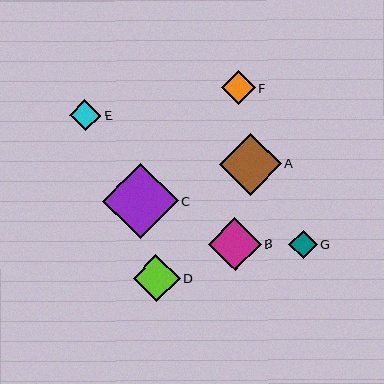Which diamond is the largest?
Diamond C is the largest with a size of approximately 76 pixels.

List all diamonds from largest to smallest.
From largest to smallest: C, A, B, D, F, E, G.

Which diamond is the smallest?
Diamond G is the smallest with a size of approximately 29 pixels.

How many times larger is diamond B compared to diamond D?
Diamond B is approximately 1.1 times the size of diamond D.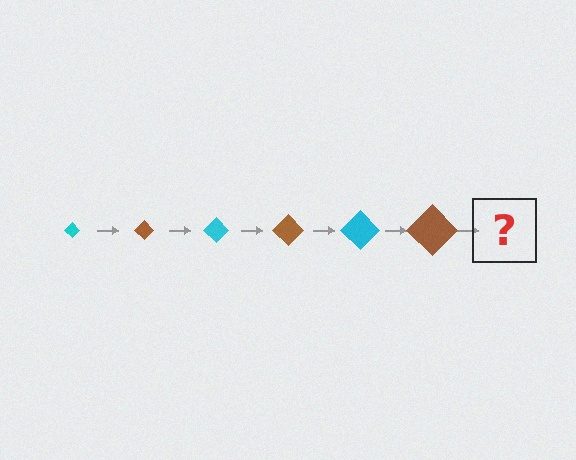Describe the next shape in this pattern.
It should be a cyan diamond, larger than the previous one.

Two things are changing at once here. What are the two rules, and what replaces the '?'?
The two rules are that the diamond grows larger each step and the color cycles through cyan and brown. The '?' should be a cyan diamond, larger than the previous one.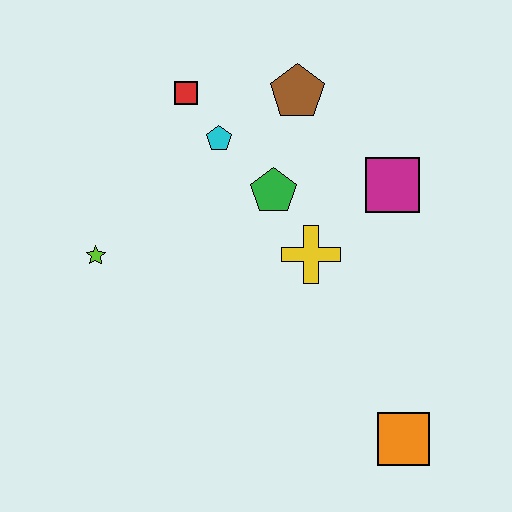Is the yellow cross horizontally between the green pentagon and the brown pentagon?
No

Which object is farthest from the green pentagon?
The orange square is farthest from the green pentagon.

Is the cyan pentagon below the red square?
Yes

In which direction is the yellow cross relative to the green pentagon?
The yellow cross is below the green pentagon.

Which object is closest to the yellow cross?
The green pentagon is closest to the yellow cross.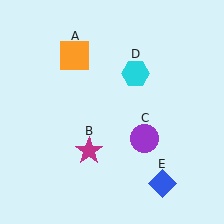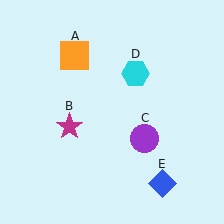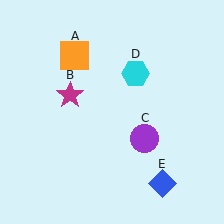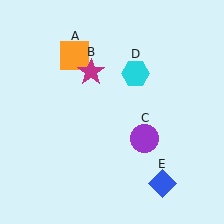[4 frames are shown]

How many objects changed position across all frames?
1 object changed position: magenta star (object B).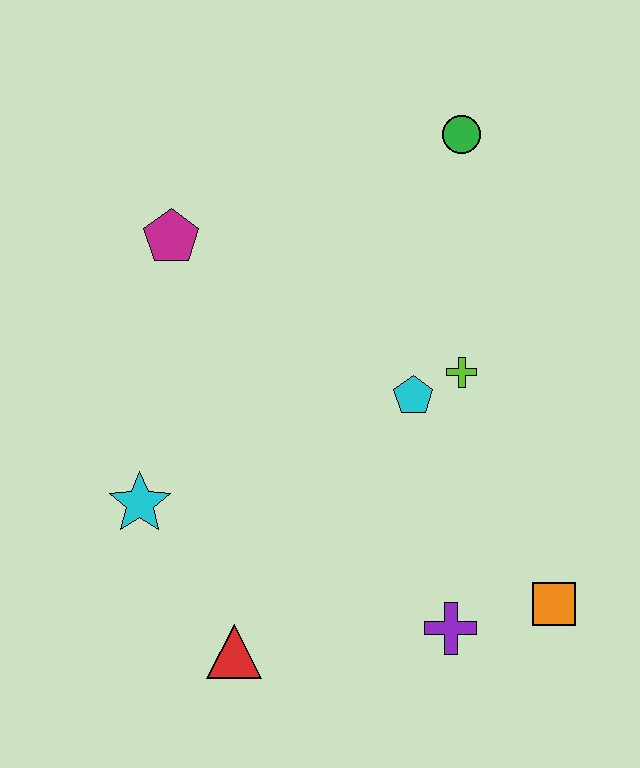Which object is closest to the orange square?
The purple cross is closest to the orange square.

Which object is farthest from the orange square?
The magenta pentagon is farthest from the orange square.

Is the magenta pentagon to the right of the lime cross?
No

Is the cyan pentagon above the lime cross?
No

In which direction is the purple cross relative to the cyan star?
The purple cross is to the right of the cyan star.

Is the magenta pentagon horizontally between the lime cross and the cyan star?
Yes